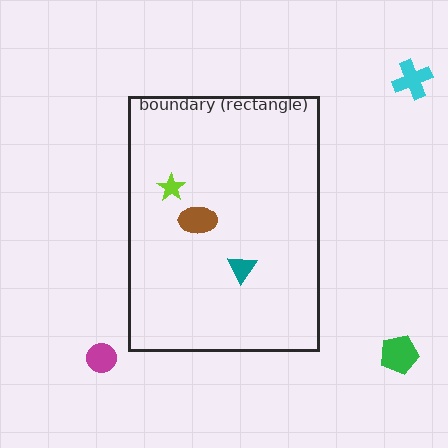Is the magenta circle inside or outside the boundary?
Outside.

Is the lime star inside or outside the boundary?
Inside.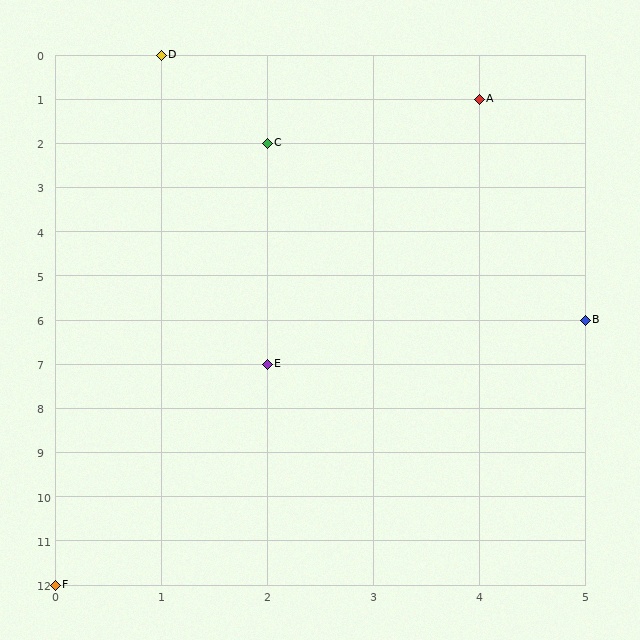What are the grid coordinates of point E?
Point E is at grid coordinates (2, 7).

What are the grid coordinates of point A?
Point A is at grid coordinates (4, 1).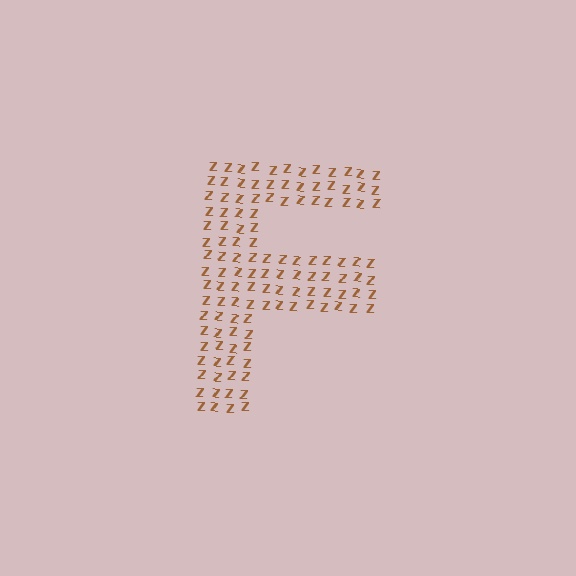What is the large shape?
The large shape is the letter F.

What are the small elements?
The small elements are letter Z's.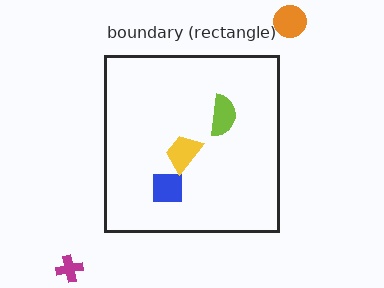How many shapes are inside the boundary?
3 inside, 2 outside.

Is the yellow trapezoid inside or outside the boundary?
Inside.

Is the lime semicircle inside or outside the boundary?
Inside.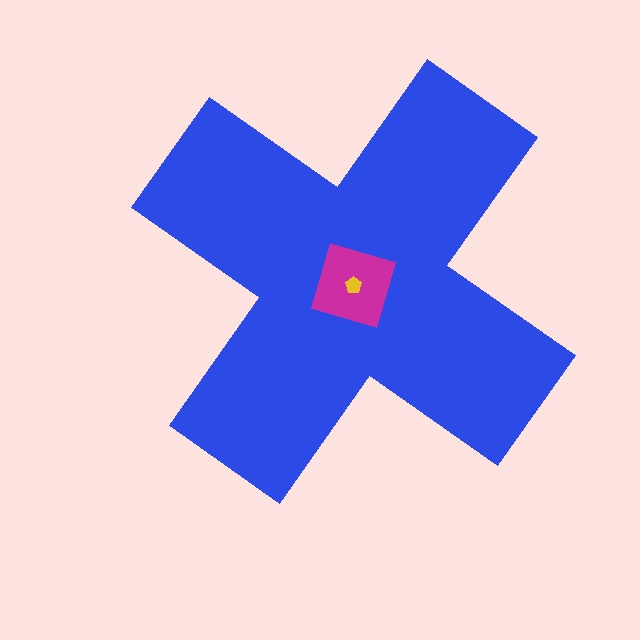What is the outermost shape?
The blue cross.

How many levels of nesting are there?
3.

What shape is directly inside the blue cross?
The magenta square.